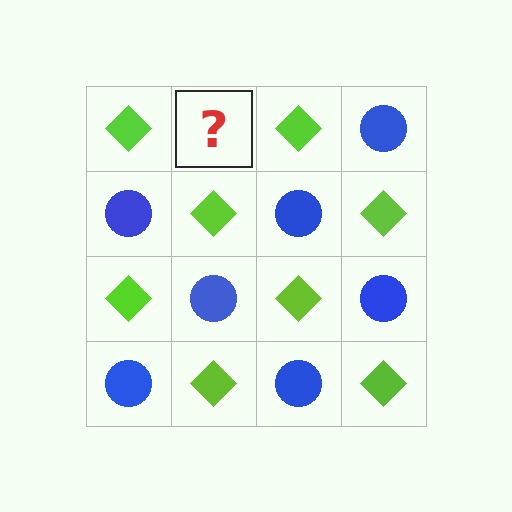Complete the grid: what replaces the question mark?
The question mark should be replaced with a blue circle.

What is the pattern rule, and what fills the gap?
The rule is that it alternates lime diamond and blue circle in a checkerboard pattern. The gap should be filled with a blue circle.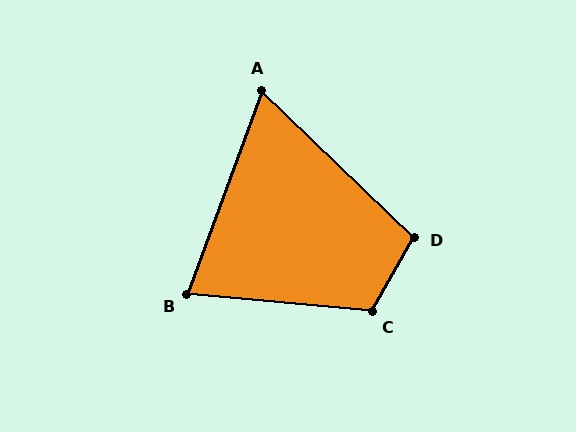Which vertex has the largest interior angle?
C, at approximately 114 degrees.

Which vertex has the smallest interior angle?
A, at approximately 66 degrees.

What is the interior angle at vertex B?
Approximately 75 degrees (acute).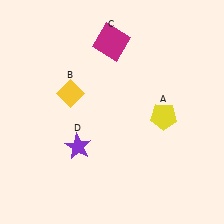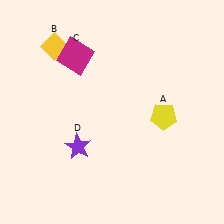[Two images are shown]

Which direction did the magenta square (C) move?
The magenta square (C) moved left.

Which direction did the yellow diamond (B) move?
The yellow diamond (B) moved up.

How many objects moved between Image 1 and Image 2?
2 objects moved between the two images.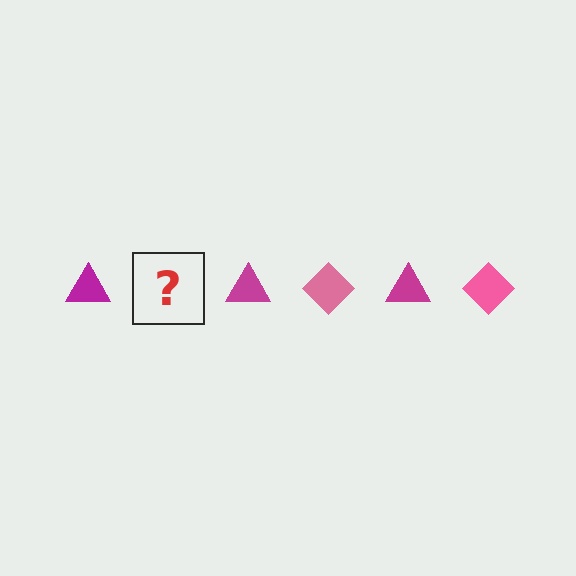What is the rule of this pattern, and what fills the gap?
The rule is that the pattern alternates between magenta triangle and pink diamond. The gap should be filled with a pink diamond.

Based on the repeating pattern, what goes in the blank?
The blank should be a pink diamond.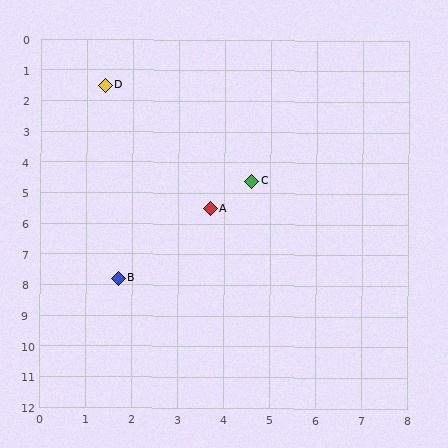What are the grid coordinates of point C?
Point C is at approximately (4.6, 4.6).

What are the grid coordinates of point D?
Point D is at approximately (1.4, 1.5).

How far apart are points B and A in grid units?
Points B and A are about 3.0 grid units apart.